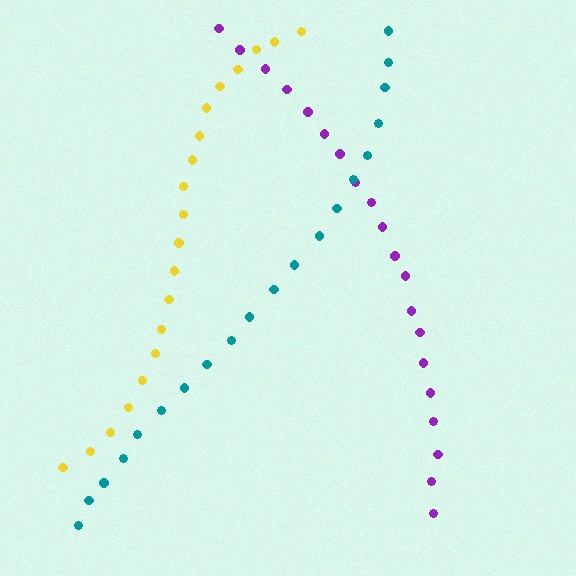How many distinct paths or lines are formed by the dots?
There are 3 distinct paths.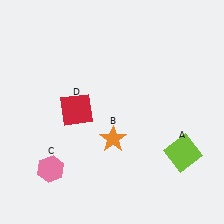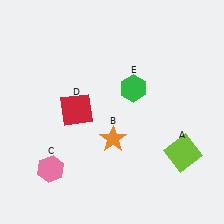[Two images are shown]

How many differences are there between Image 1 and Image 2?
There is 1 difference between the two images.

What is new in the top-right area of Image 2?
A green hexagon (E) was added in the top-right area of Image 2.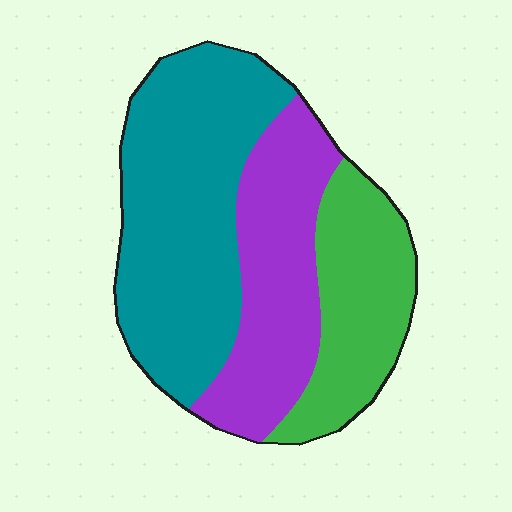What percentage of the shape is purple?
Purple takes up between a quarter and a half of the shape.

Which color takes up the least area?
Green, at roughly 25%.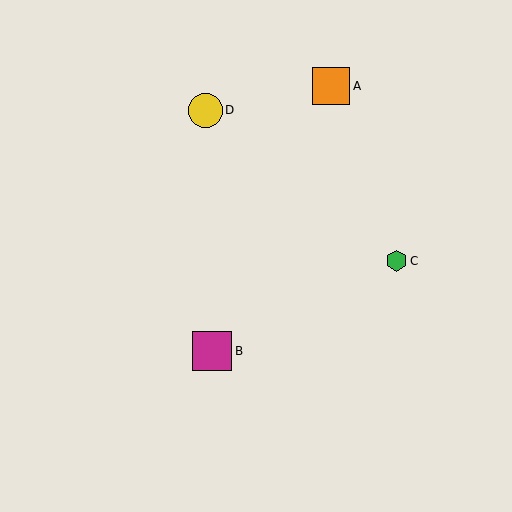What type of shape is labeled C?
Shape C is a green hexagon.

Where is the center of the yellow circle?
The center of the yellow circle is at (205, 110).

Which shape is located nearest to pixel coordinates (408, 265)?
The green hexagon (labeled C) at (397, 261) is nearest to that location.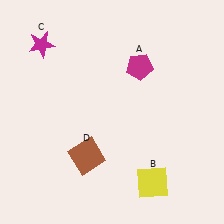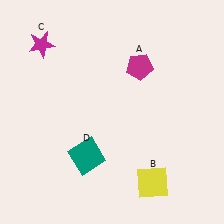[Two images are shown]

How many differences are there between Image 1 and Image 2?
There is 1 difference between the two images.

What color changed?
The square (D) changed from brown in Image 1 to teal in Image 2.